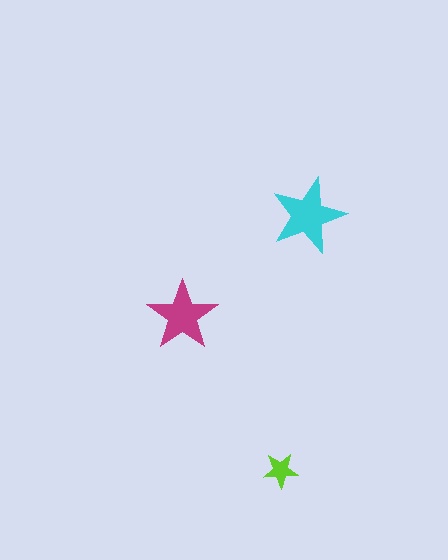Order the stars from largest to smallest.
the cyan one, the magenta one, the lime one.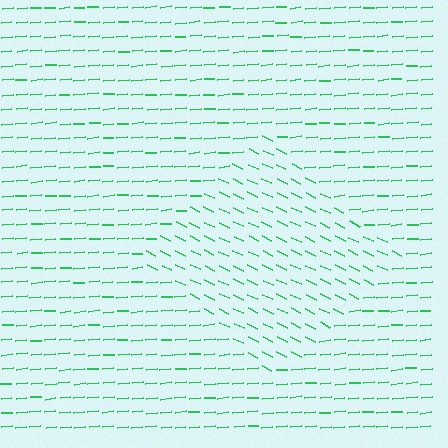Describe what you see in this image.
The image is filled with small green line segments. A diamond region in the image has lines oriented differently from the surrounding lines, creating a visible texture boundary.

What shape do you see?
I see a diamond.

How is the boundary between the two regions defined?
The boundary is defined purely by a change in line orientation (approximately 31 degrees difference). All lines are the same color and thickness.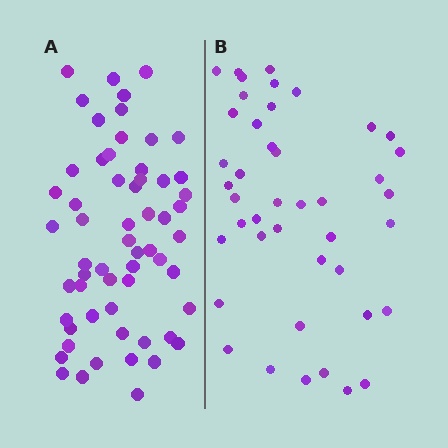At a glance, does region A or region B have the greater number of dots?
Region A (the left region) has more dots.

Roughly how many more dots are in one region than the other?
Region A has approximately 15 more dots than region B.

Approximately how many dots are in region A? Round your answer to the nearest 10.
About 60 dots. (The exact count is 59, which rounds to 60.)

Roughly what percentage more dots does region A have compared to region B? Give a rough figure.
About 35% more.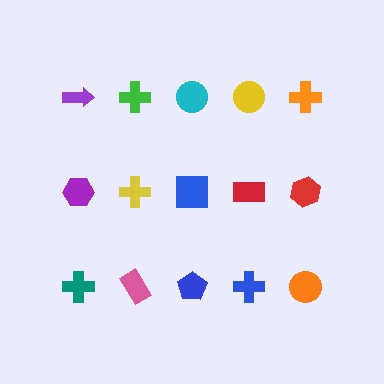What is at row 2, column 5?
A red hexagon.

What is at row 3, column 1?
A teal cross.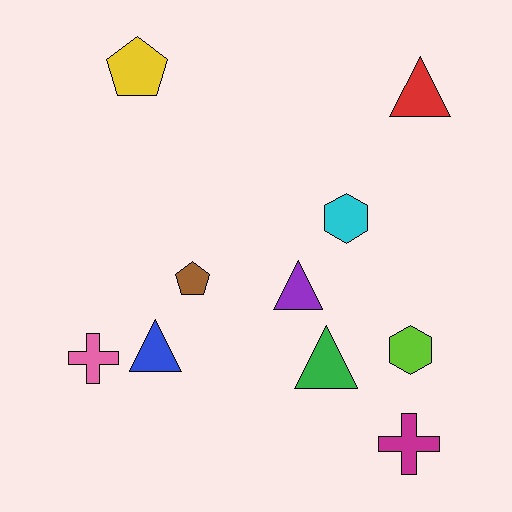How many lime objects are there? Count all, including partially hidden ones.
There is 1 lime object.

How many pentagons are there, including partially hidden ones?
There are 2 pentagons.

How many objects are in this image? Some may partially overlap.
There are 10 objects.